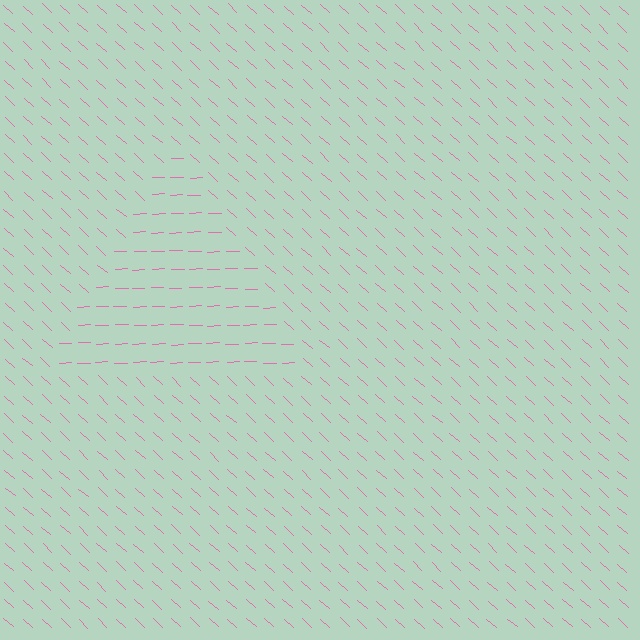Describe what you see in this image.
The image is filled with small pink line segments. A triangle region in the image has lines oriented differently from the surrounding lines, creating a visible texture boundary.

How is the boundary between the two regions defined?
The boundary is defined purely by a change in line orientation (approximately 45 degrees difference). All lines are the same color and thickness.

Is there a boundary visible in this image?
Yes, there is a texture boundary formed by a change in line orientation.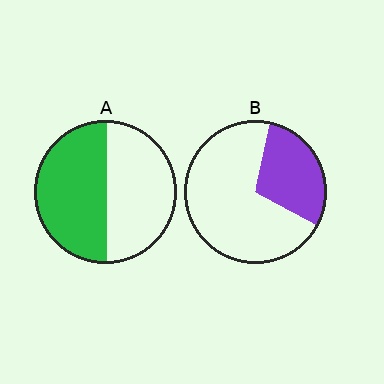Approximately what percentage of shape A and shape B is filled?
A is approximately 50% and B is approximately 30%.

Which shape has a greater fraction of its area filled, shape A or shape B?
Shape A.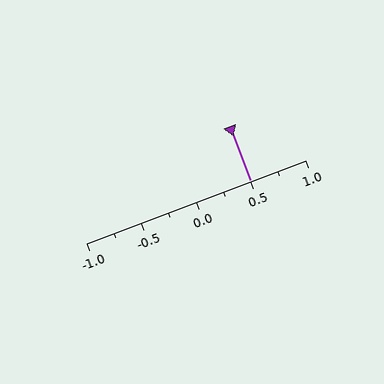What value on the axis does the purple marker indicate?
The marker indicates approximately 0.5.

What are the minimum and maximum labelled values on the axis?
The axis runs from -1.0 to 1.0.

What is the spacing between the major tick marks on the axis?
The major ticks are spaced 0.5 apart.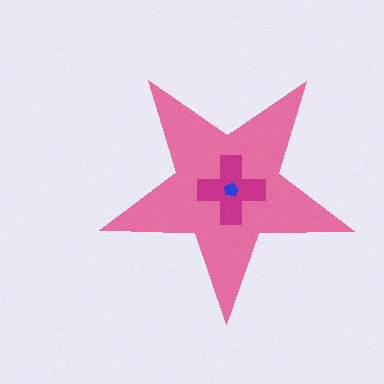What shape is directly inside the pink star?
The magenta cross.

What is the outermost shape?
The pink star.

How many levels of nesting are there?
3.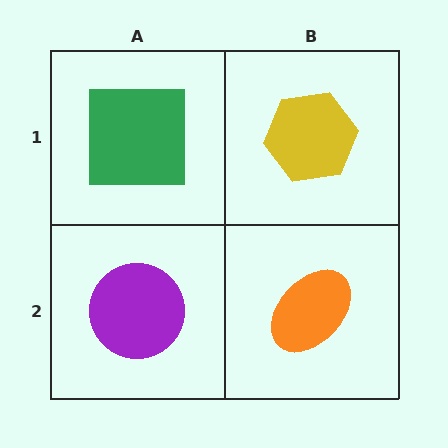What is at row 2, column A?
A purple circle.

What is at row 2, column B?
An orange ellipse.